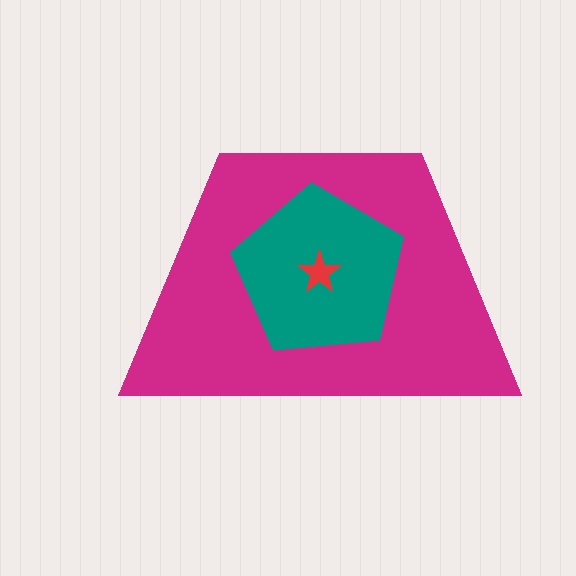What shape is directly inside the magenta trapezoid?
The teal pentagon.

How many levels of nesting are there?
3.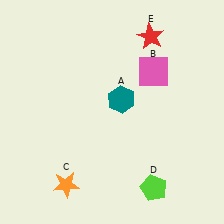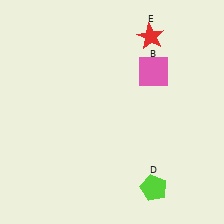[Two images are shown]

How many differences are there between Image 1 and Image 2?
There are 2 differences between the two images.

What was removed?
The orange star (C), the teal hexagon (A) were removed in Image 2.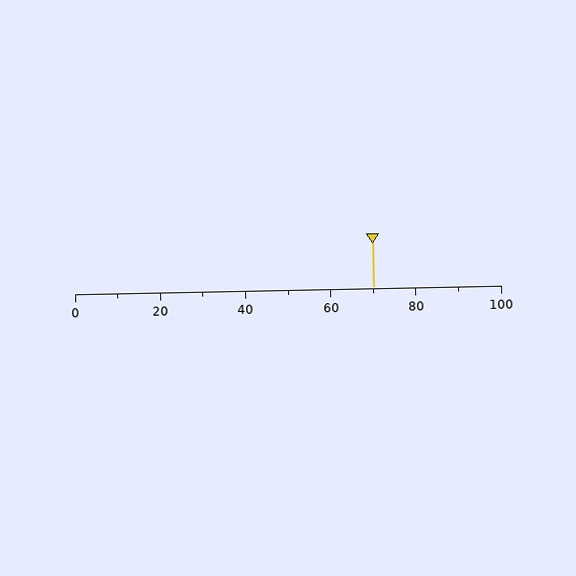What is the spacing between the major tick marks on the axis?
The major ticks are spaced 20 apart.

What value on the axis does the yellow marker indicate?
The marker indicates approximately 70.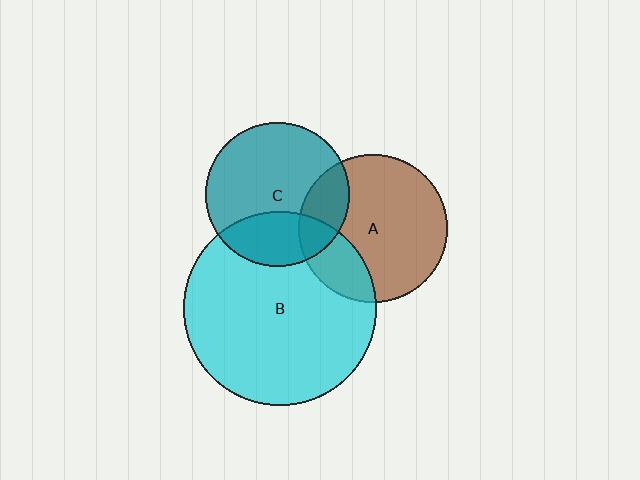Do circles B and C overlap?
Yes.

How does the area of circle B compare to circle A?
Approximately 1.7 times.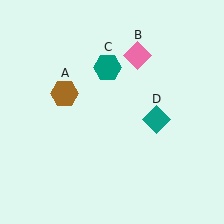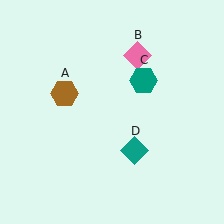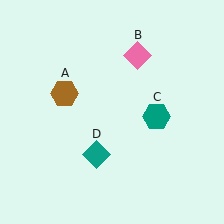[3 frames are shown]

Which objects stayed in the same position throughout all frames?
Brown hexagon (object A) and pink diamond (object B) remained stationary.